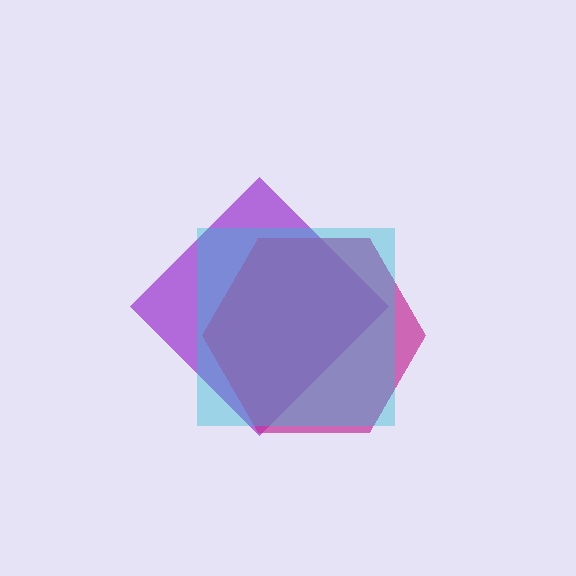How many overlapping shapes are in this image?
There are 3 overlapping shapes in the image.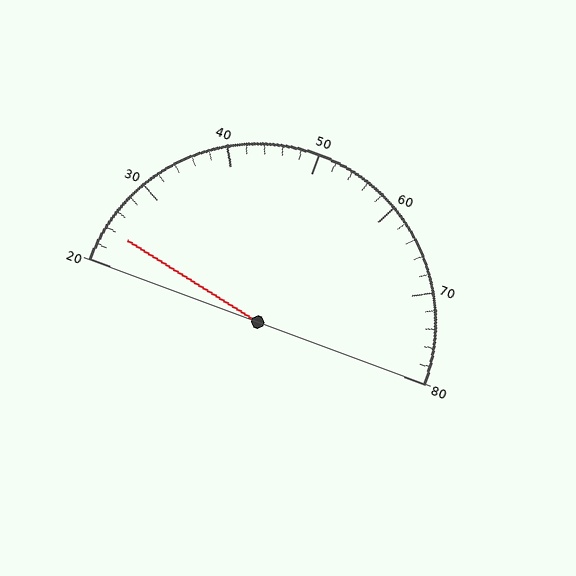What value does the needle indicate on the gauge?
The needle indicates approximately 24.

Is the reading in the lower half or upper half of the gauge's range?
The reading is in the lower half of the range (20 to 80).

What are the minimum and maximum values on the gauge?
The gauge ranges from 20 to 80.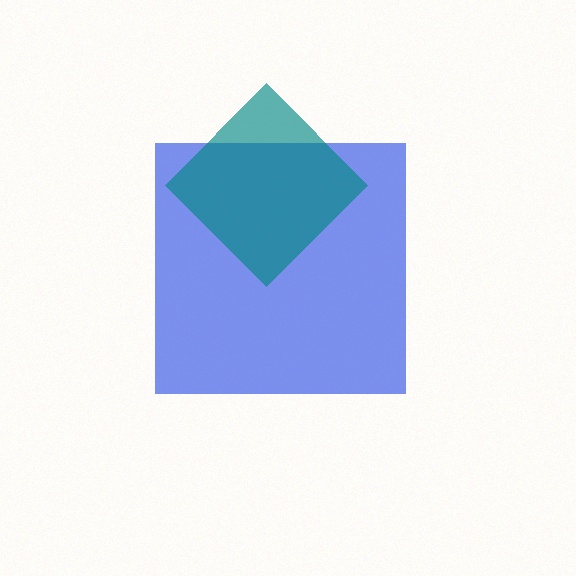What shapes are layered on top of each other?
The layered shapes are: a blue square, a teal diamond.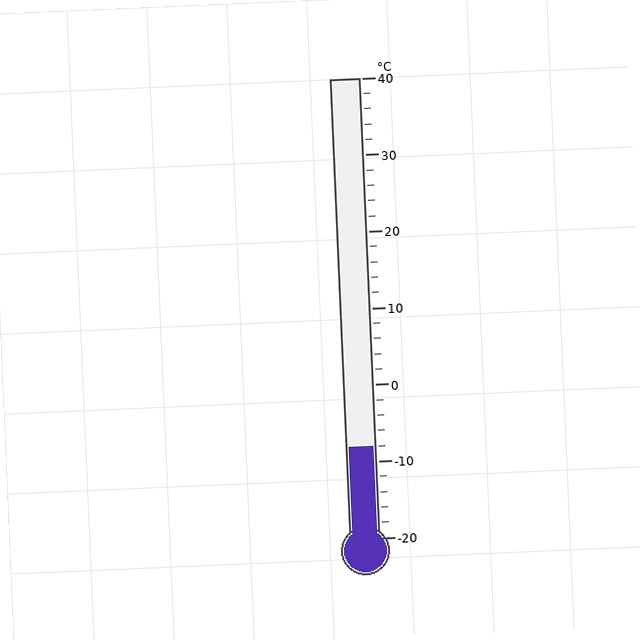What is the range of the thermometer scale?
The thermometer scale ranges from -20°C to 40°C.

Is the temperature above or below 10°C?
The temperature is below 10°C.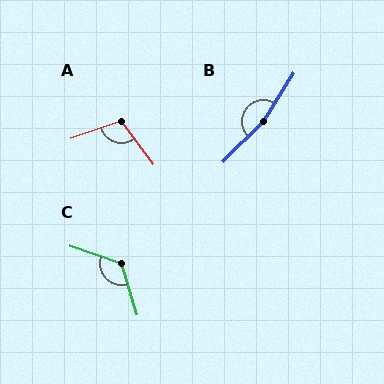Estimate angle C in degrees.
Approximately 125 degrees.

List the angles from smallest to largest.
A (107°), C (125°), B (167°).